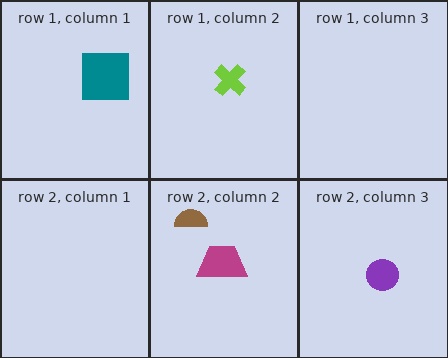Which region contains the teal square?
The row 1, column 1 region.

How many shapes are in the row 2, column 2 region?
2.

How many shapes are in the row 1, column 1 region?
1.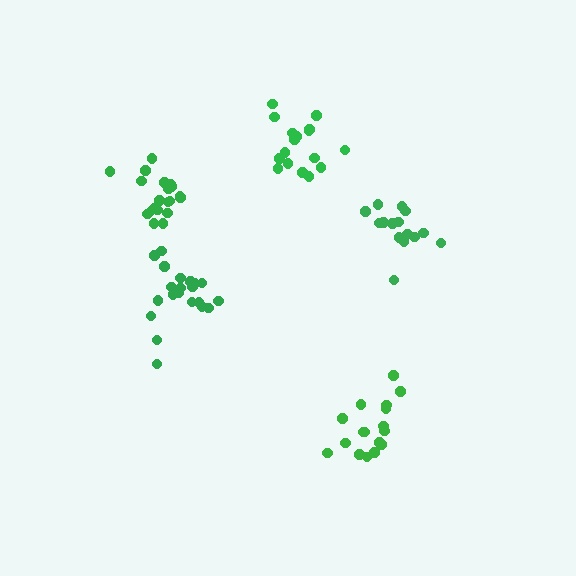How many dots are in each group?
Group 1: 21 dots, Group 2: 15 dots, Group 3: 17 dots, Group 4: 20 dots, Group 5: 17 dots (90 total).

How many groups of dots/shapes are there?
There are 5 groups.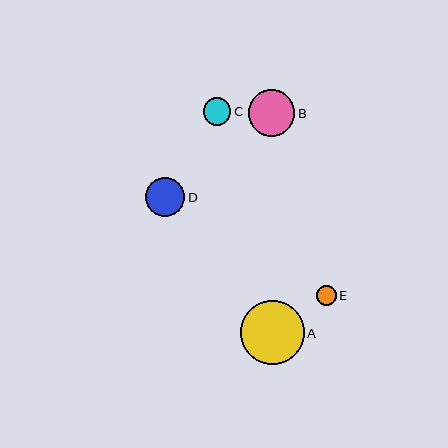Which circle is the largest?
Circle A is the largest with a size of approximately 64 pixels.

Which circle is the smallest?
Circle E is the smallest with a size of approximately 20 pixels.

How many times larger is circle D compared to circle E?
Circle D is approximately 2.0 times the size of circle E.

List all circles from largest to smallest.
From largest to smallest: A, B, D, C, E.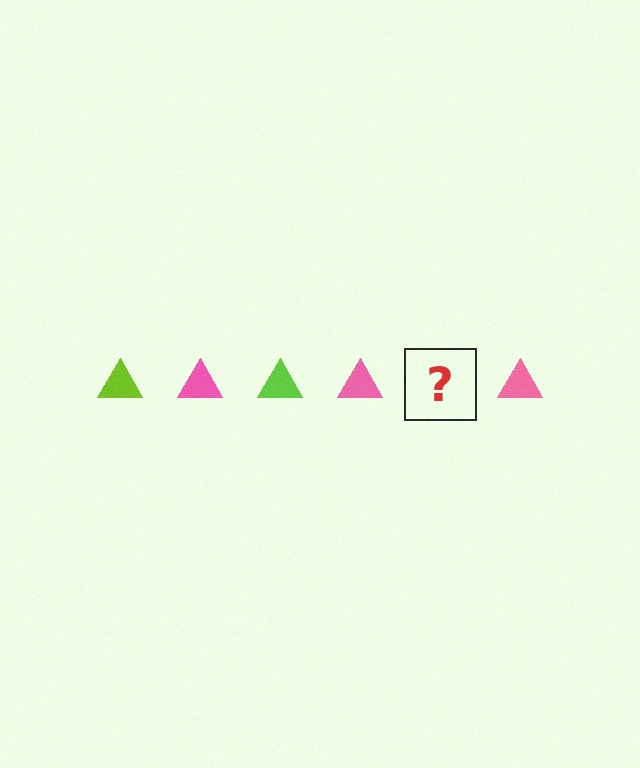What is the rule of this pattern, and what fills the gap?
The rule is that the pattern cycles through lime, pink triangles. The gap should be filled with a lime triangle.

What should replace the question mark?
The question mark should be replaced with a lime triangle.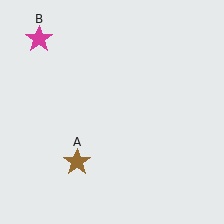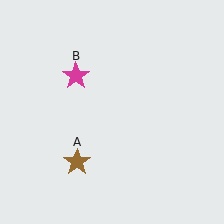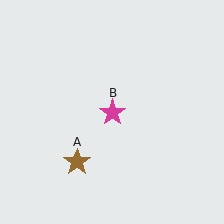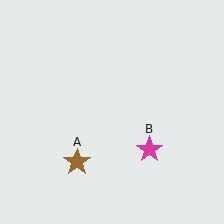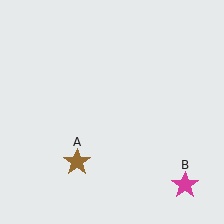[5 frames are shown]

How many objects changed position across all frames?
1 object changed position: magenta star (object B).